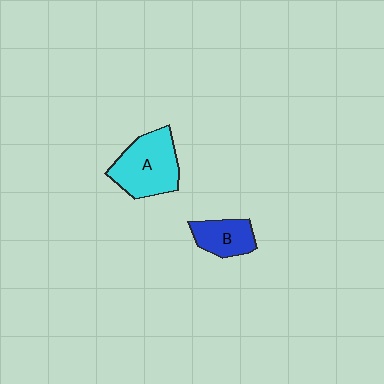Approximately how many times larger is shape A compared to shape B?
Approximately 1.8 times.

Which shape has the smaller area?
Shape B (blue).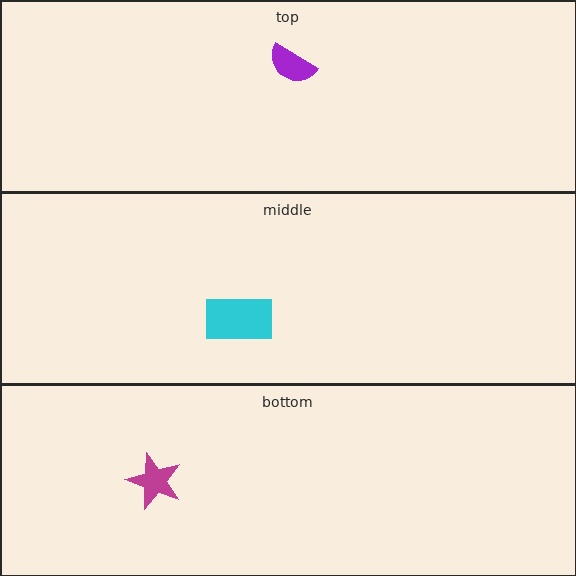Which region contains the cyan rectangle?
The middle region.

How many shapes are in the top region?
1.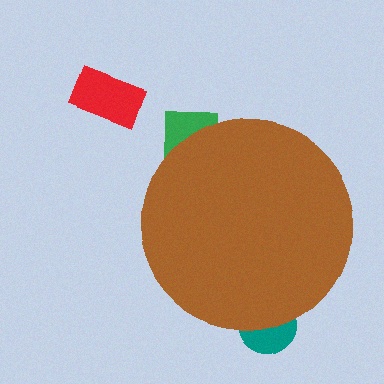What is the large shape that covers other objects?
A brown circle.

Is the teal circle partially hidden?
Yes, the teal circle is partially hidden behind the brown circle.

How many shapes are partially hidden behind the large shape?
2 shapes are partially hidden.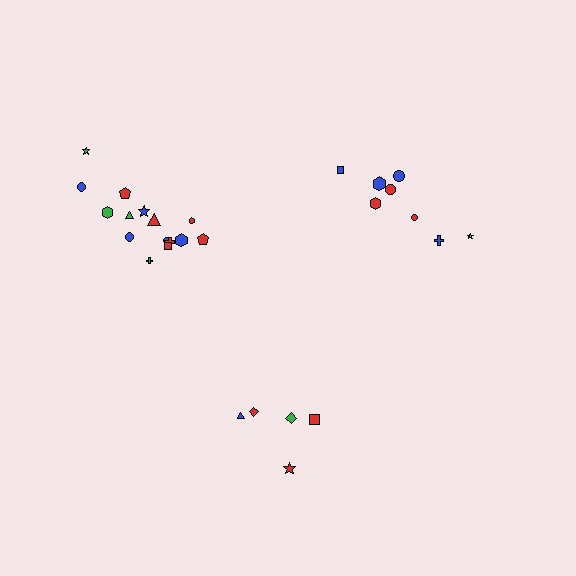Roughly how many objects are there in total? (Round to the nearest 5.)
Roughly 30 objects in total.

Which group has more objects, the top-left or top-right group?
The top-left group.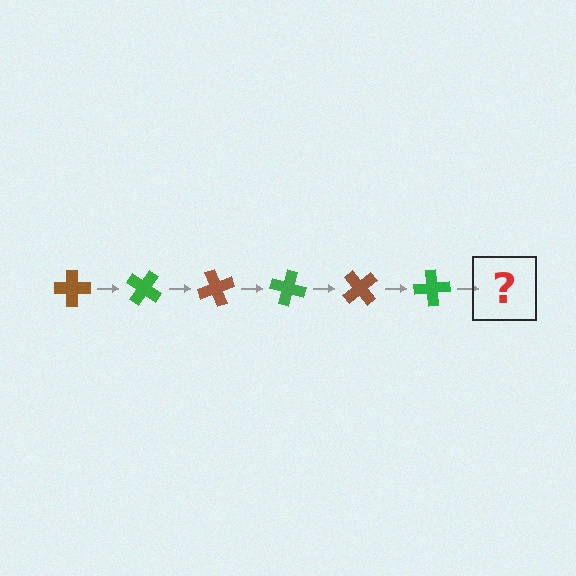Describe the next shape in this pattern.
It should be a brown cross, rotated 210 degrees from the start.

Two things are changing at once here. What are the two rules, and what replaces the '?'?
The two rules are that it rotates 35 degrees each step and the color cycles through brown and green. The '?' should be a brown cross, rotated 210 degrees from the start.